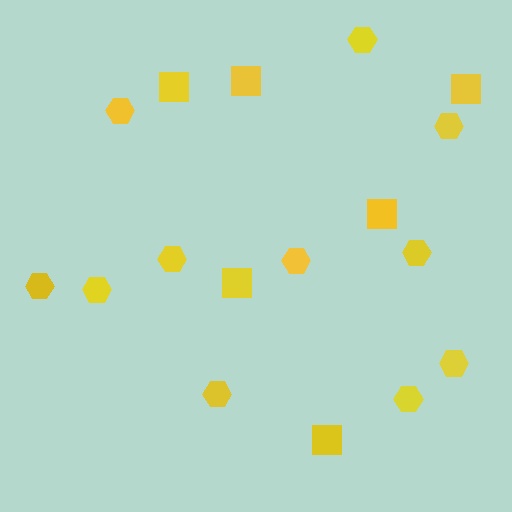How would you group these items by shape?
There are 2 groups: one group of squares (6) and one group of hexagons (11).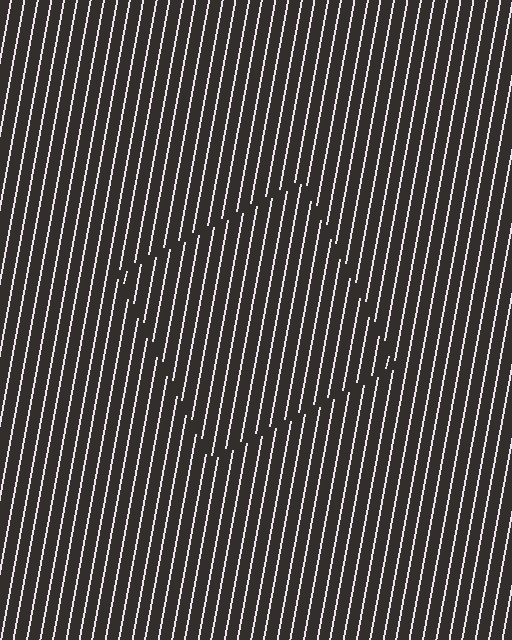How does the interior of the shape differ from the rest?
The interior of the shape contains the same grating, shifted by half a period — the contour is defined by the phase discontinuity where line-ends from the inner and outer gratings abut.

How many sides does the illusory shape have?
4 sides — the line-ends trace a square.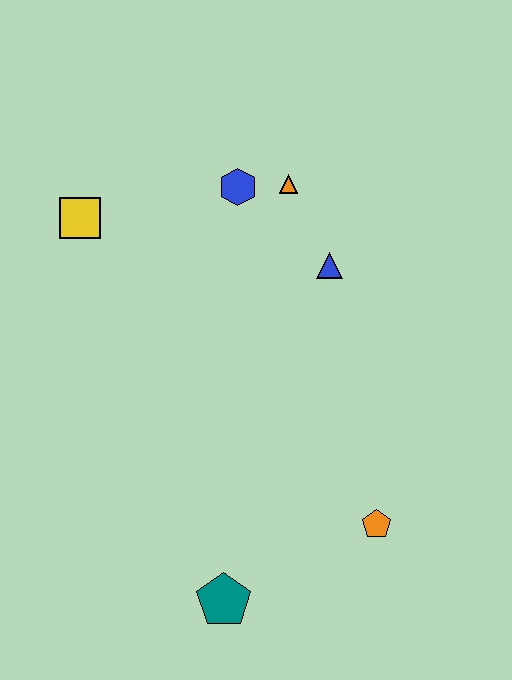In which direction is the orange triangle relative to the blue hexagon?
The orange triangle is to the right of the blue hexagon.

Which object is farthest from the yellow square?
The orange pentagon is farthest from the yellow square.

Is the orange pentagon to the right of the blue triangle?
Yes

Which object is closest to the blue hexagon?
The orange triangle is closest to the blue hexagon.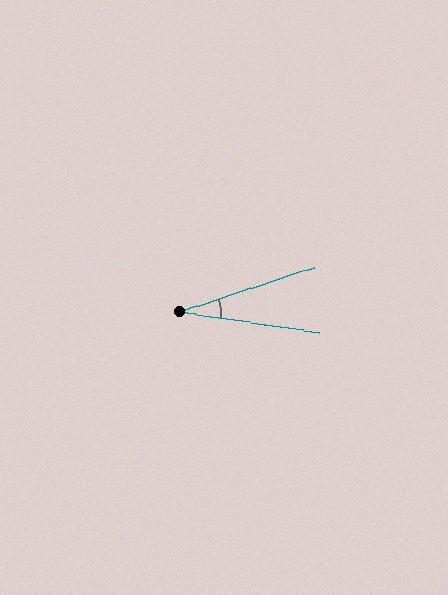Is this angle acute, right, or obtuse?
It is acute.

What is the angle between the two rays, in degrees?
Approximately 26 degrees.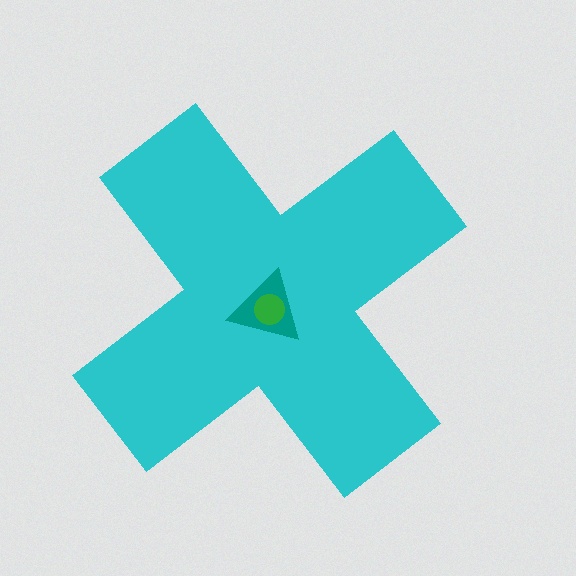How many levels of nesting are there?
3.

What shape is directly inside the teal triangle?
The green circle.